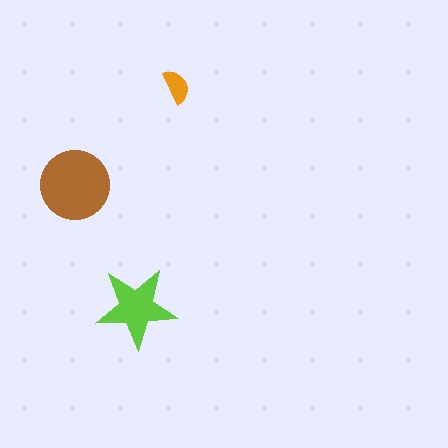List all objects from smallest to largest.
The orange semicircle, the lime star, the brown circle.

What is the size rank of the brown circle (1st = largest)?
1st.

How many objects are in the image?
There are 3 objects in the image.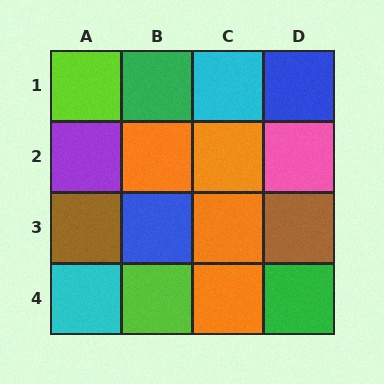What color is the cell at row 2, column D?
Pink.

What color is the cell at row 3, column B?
Blue.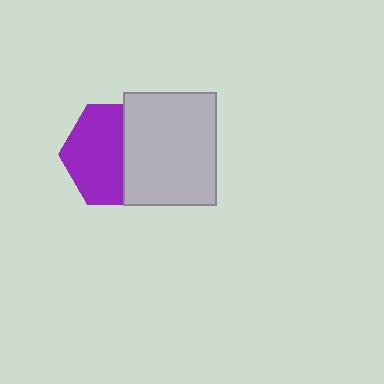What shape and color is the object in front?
The object in front is a light gray rectangle.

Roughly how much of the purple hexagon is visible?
About half of it is visible (roughly 58%).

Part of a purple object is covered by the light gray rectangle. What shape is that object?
It is a hexagon.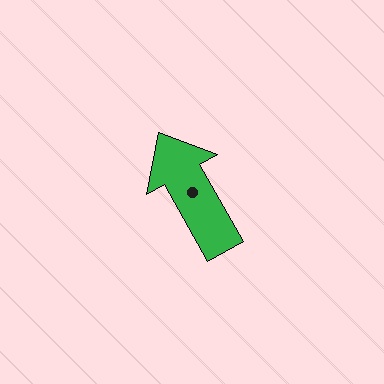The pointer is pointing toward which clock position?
Roughly 11 o'clock.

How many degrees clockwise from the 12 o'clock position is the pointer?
Approximately 331 degrees.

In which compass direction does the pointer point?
Northwest.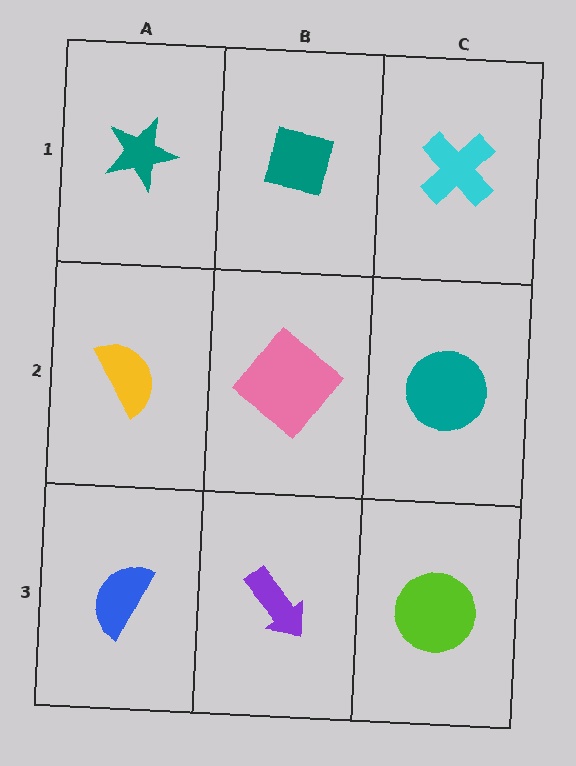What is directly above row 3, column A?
A yellow semicircle.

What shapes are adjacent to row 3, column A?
A yellow semicircle (row 2, column A), a purple arrow (row 3, column B).